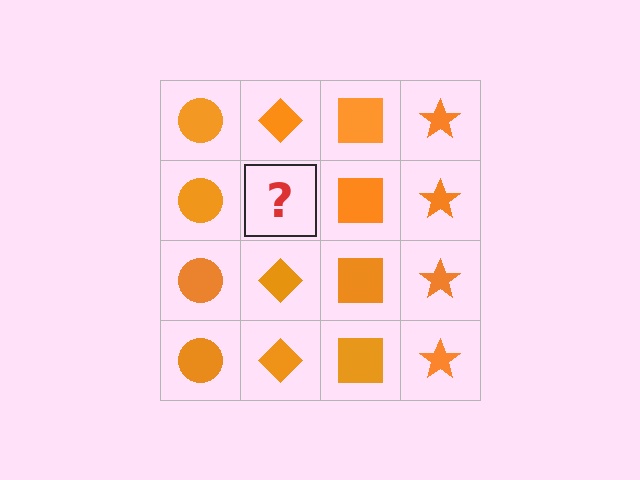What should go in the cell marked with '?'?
The missing cell should contain an orange diamond.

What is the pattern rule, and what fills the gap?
The rule is that each column has a consistent shape. The gap should be filled with an orange diamond.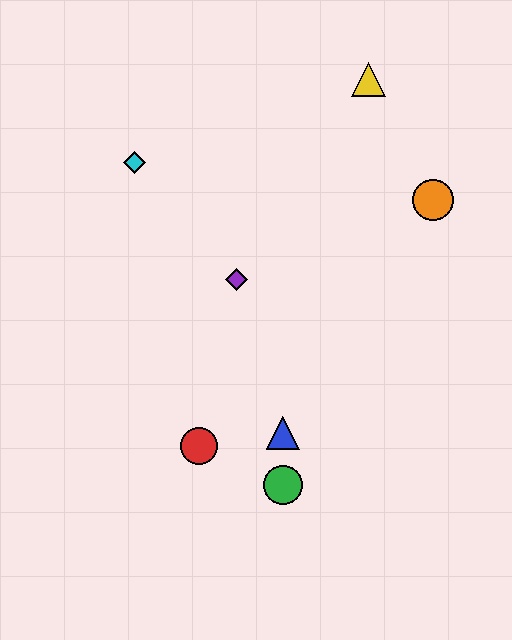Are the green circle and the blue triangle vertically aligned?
Yes, both are at x≈283.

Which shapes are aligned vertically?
The blue triangle, the green circle are aligned vertically.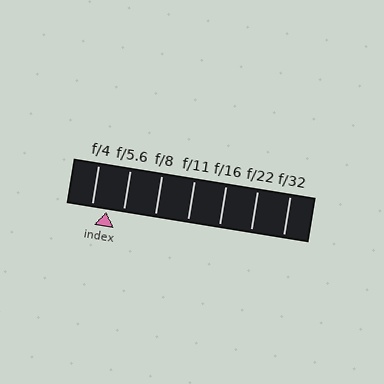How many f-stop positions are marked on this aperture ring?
There are 7 f-stop positions marked.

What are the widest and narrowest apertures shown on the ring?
The widest aperture shown is f/4 and the narrowest is f/32.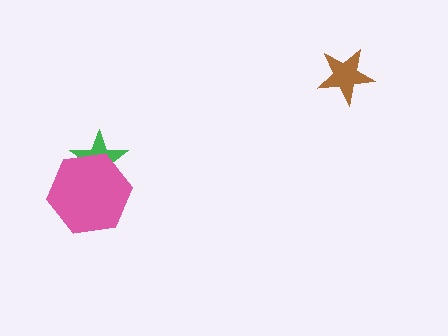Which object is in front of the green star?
The pink hexagon is in front of the green star.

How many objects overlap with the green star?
1 object overlaps with the green star.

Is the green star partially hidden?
Yes, it is partially covered by another shape.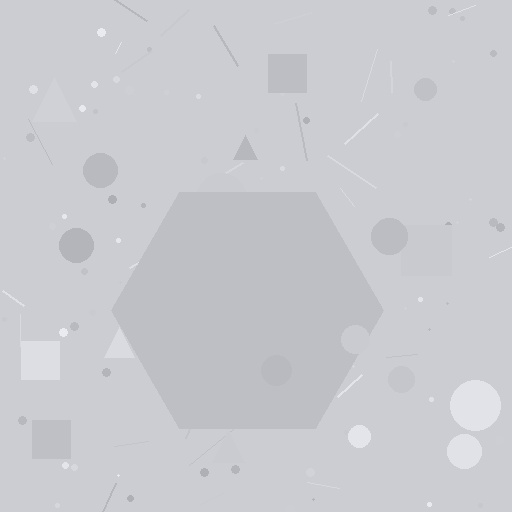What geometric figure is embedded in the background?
A hexagon is embedded in the background.